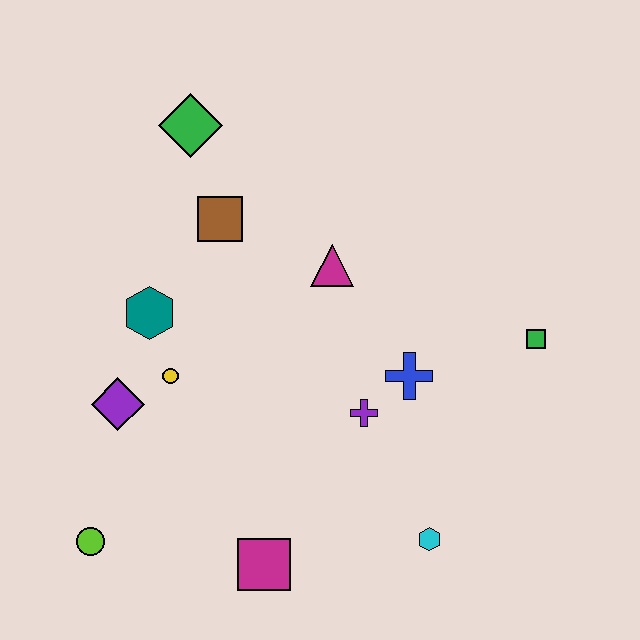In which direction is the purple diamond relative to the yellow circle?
The purple diamond is to the left of the yellow circle.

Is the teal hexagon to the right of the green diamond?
No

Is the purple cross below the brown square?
Yes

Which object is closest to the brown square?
The green diamond is closest to the brown square.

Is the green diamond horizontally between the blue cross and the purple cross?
No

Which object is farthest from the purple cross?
The green diamond is farthest from the purple cross.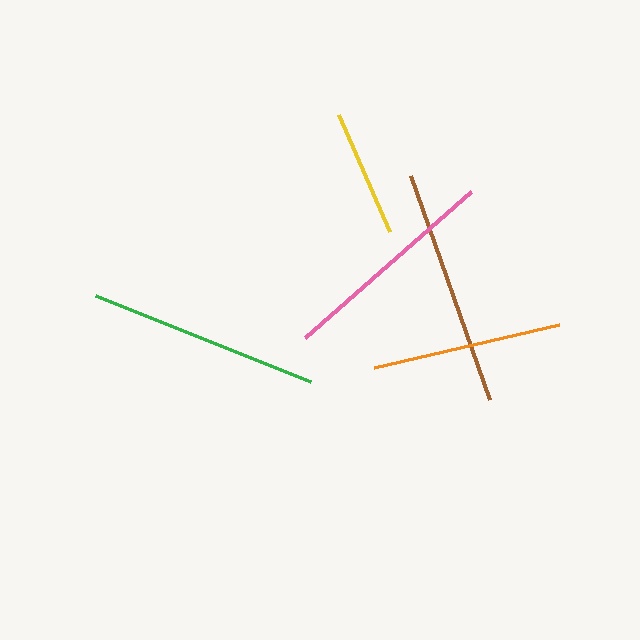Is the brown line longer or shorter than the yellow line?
The brown line is longer than the yellow line.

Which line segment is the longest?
The brown line is the longest at approximately 238 pixels.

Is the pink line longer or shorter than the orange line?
The pink line is longer than the orange line.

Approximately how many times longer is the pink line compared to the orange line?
The pink line is approximately 1.2 times the length of the orange line.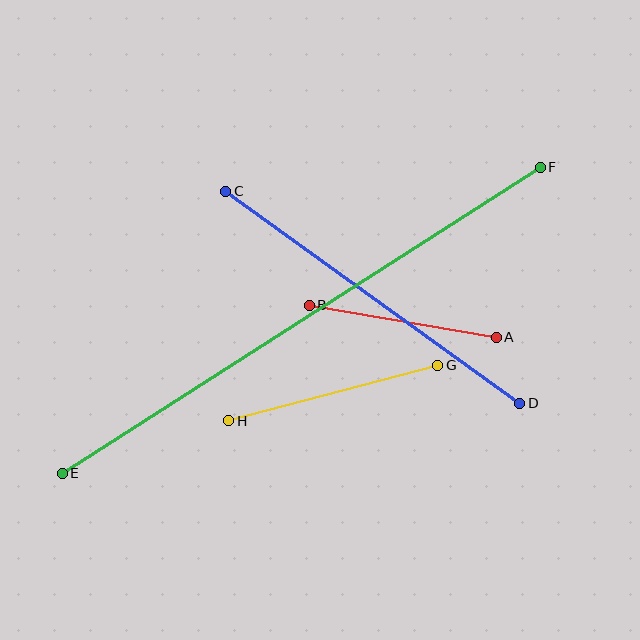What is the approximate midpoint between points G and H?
The midpoint is at approximately (333, 393) pixels.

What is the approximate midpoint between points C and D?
The midpoint is at approximately (373, 297) pixels.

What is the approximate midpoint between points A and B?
The midpoint is at approximately (403, 321) pixels.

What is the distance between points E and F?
The distance is approximately 568 pixels.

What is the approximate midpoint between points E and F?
The midpoint is at approximately (301, 320) pixels.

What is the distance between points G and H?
The distance is approximately 216 pixels.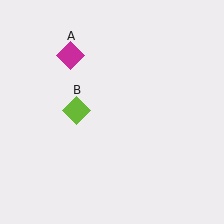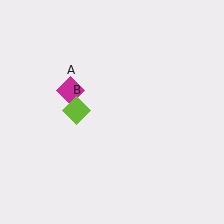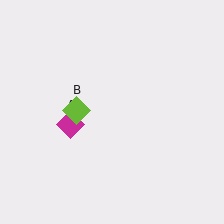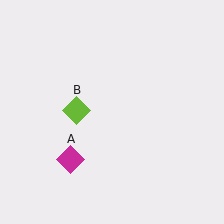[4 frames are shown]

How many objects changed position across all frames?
1 object changed position: magenta diamond (object A).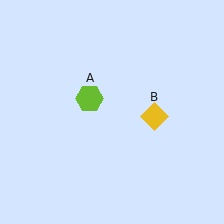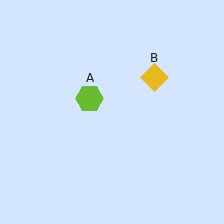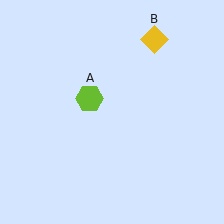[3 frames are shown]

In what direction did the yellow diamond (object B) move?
The yellow diamond (object B) moved up.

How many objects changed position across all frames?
1 object changed position: yellow diamond (object B).